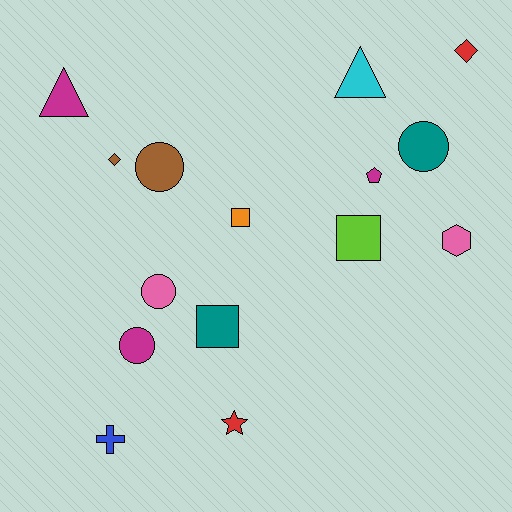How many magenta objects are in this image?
There are 3 magenta objects.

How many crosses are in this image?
There is 1 cross.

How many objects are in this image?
There are 15 objects.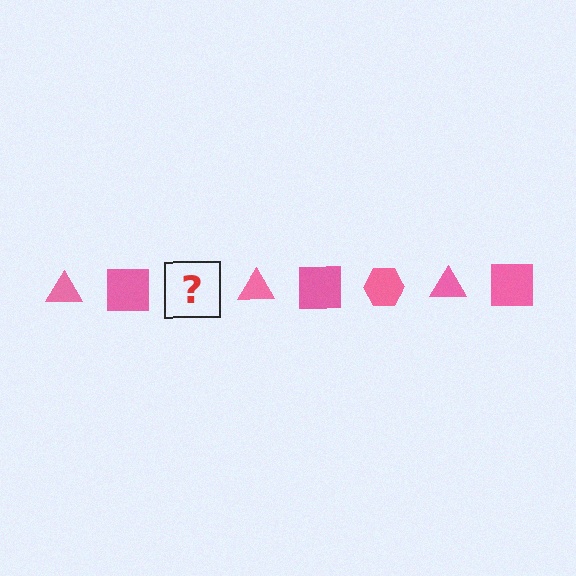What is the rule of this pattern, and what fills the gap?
The rule is that the pattern cycles through triangle, square, hexagon shapes in pink. The gap should be filled with a pink hexagon.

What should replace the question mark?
The question mark should be replaced with a pink hexagon.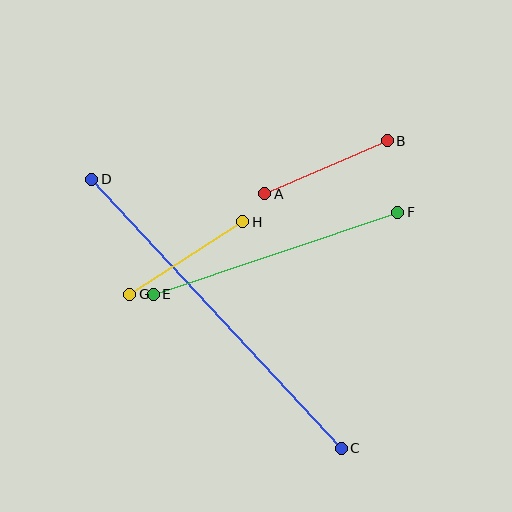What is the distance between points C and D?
The distance is approximately 367 pixels.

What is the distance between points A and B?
The distance is approximately 134 pixels.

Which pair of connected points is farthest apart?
Points C and D are farthest apart.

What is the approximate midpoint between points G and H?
The midpoint is at approximately (186, 258) pixels.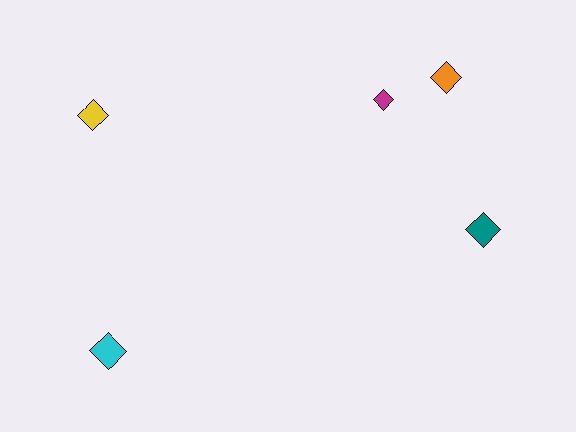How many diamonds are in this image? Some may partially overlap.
There are 5 diamonds.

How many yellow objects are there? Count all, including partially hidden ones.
There is 1 yellow object.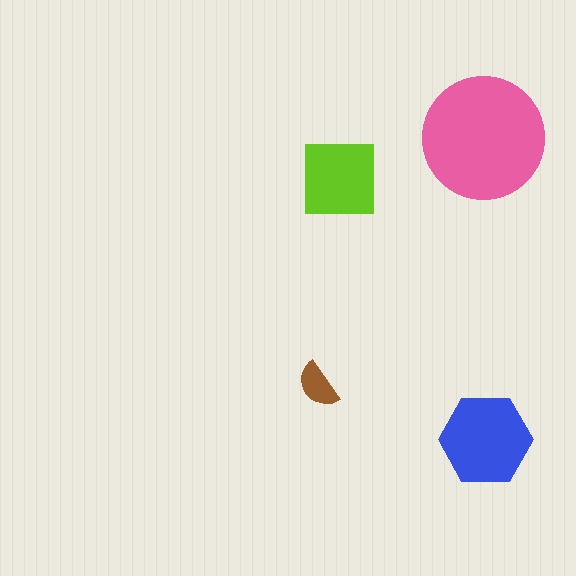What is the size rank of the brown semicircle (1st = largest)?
4th.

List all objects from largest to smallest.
The pink circle, the blue hexagon, the lime square, the brown semicircle.